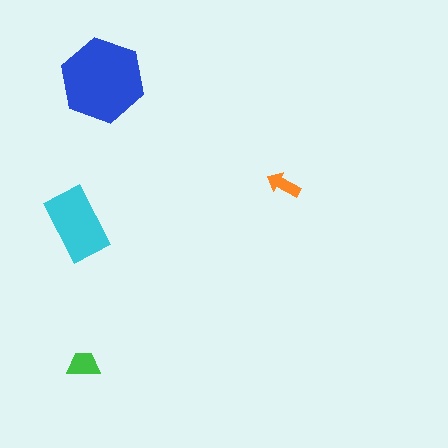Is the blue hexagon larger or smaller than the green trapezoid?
Larger.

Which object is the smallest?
The orange arrow.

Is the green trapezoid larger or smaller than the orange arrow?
Larger.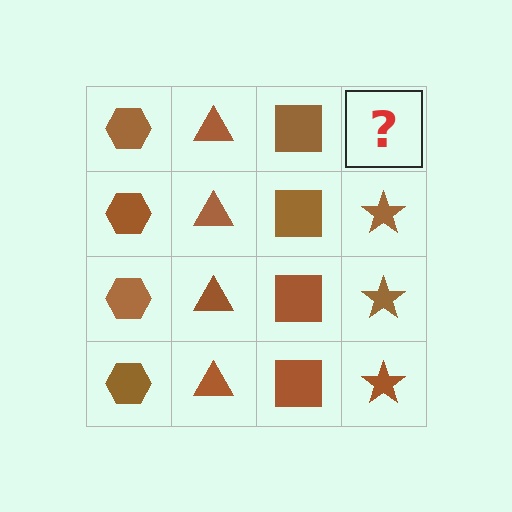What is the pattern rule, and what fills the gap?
The rule is that each column has a consistent shape. The gap should be filled with a brown star.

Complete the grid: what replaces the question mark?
The question mark should be replaced with a brown star.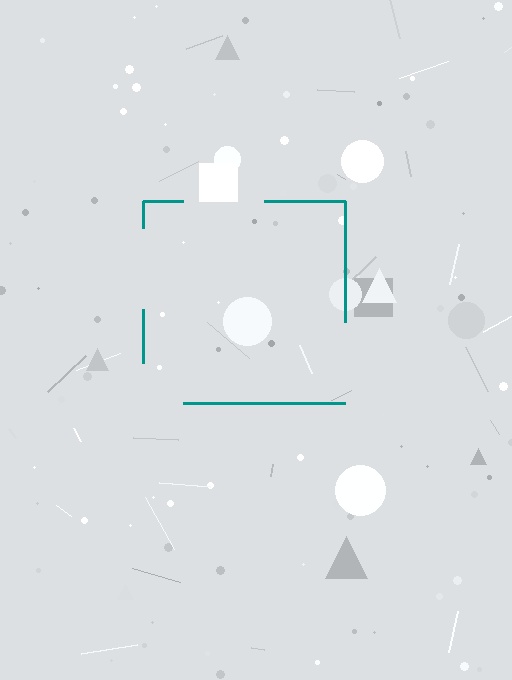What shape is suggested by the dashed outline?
The dashed outline suggests a square.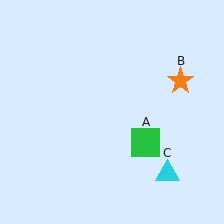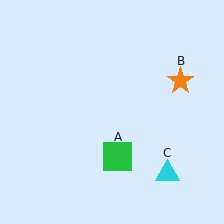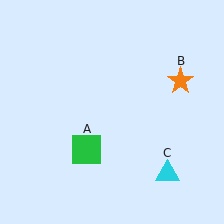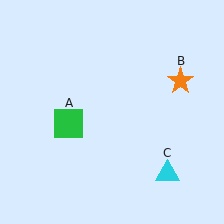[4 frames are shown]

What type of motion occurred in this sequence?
The green square (object A) rotated clockwise around the center of the scene.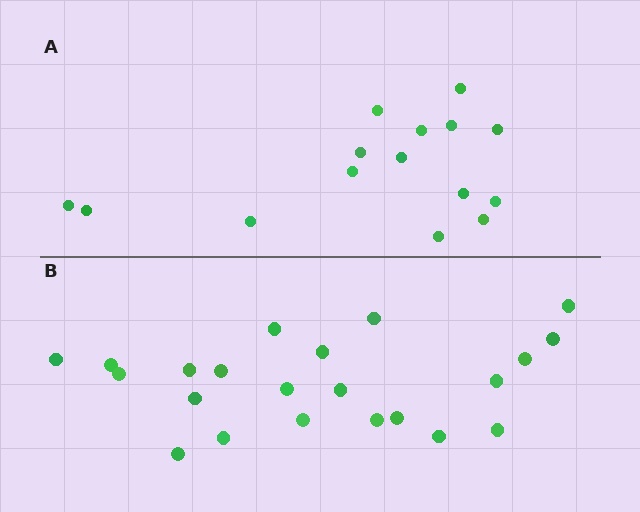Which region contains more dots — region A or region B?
Region B (the bottom region) has more dots.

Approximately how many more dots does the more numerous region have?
Region B has roughly 8 or so more dots than region A.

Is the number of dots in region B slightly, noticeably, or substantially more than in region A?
Region B has substantially more. The ratio is roughly 1.5 to 1.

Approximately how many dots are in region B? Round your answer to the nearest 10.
About 20 dots. (The exact count is 22, which rounds to 20.)